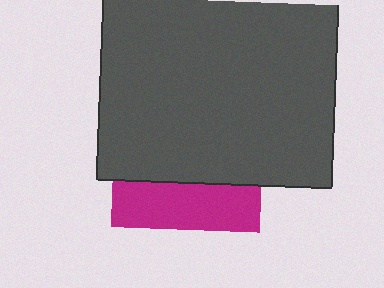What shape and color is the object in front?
The object in front is a dark gray square.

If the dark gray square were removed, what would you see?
You would see the complete magenta square.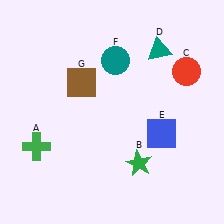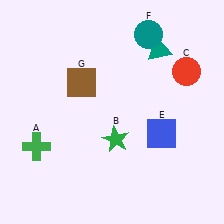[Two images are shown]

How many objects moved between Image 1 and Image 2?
2 objects moved between the two images.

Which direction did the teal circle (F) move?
The teal circle (F) moved right.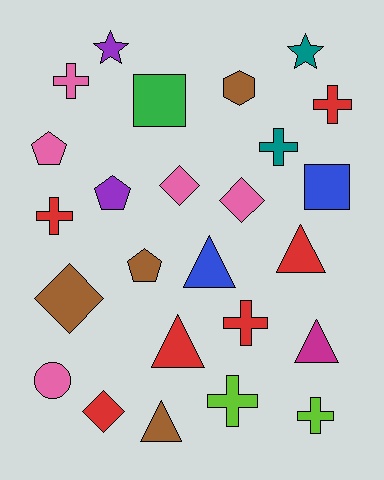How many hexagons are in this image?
There is 1 hexagon.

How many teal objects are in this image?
There are 2 teal objects.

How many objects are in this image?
There are 25 objects.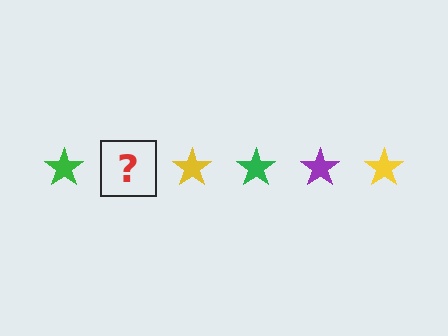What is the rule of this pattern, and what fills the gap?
The rule is that the pattern cycles through green, purple, yellow stars. The gap should be filled with a purple star.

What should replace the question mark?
The question mark should be replaced with a purple star.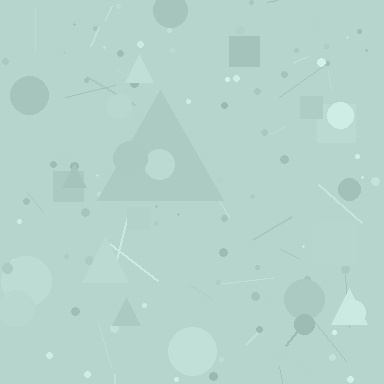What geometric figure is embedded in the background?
A triangle is embedded in the background.